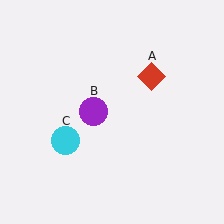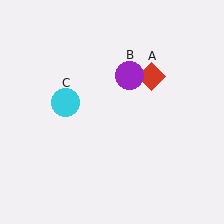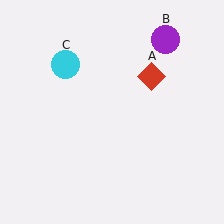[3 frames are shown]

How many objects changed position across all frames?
2 objects changed position: purple circle (object B), cyan circle (object C).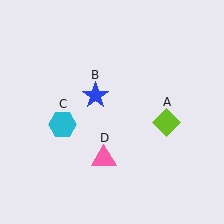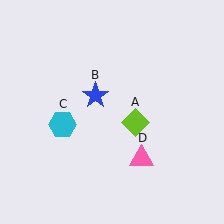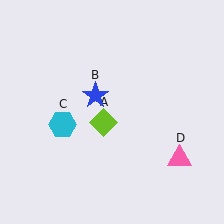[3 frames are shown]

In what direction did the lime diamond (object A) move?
The lime diamond (object A) moved left.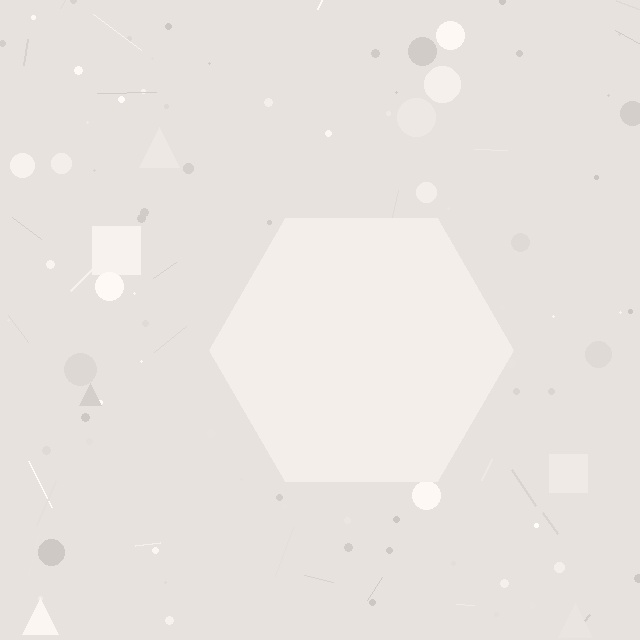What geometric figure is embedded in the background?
A hexagon is embedded in the background.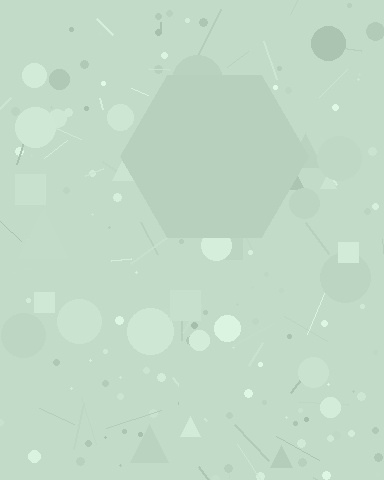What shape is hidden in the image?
A hexagon is hidden in the image.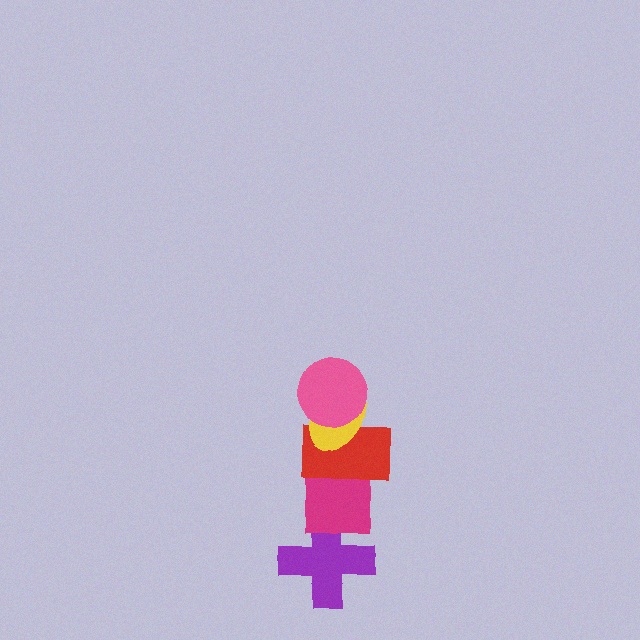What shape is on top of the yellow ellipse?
The pink circle is on top of the yellow ellipse.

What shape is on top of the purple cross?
The magenta square is on top of the purple cross.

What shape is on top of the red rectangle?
The yellow ellipse is on top of the red rectangle.